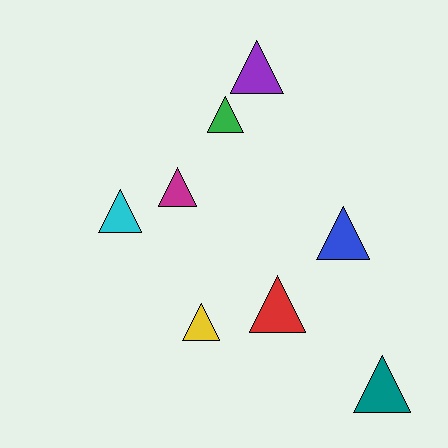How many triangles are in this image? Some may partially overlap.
There are 8 triangles.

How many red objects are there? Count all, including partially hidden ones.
There is 1 red object.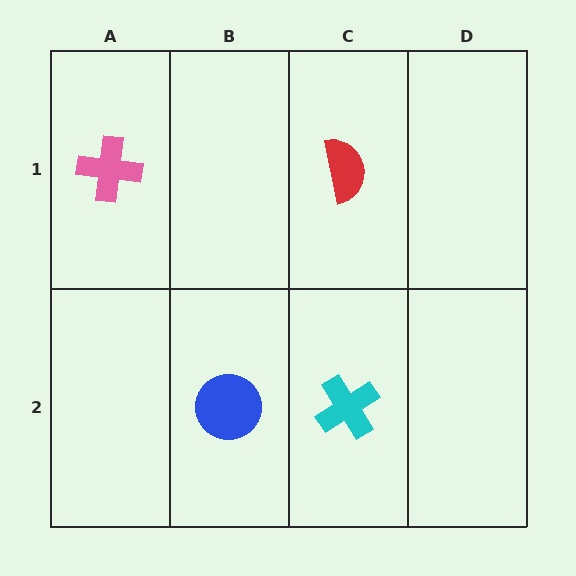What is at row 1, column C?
A red semicircle.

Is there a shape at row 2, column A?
No, that cell is empty.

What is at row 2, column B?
A blue circle.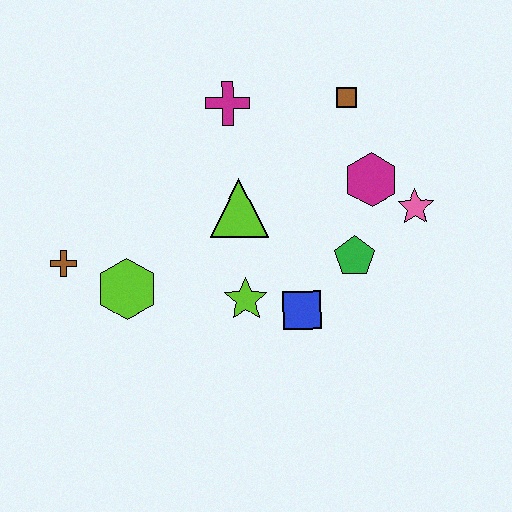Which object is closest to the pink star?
The magenta hexagon is closest to the pink star.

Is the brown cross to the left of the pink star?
Yes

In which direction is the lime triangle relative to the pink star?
The lime triangle is to the left of the pink star.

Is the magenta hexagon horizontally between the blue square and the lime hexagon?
No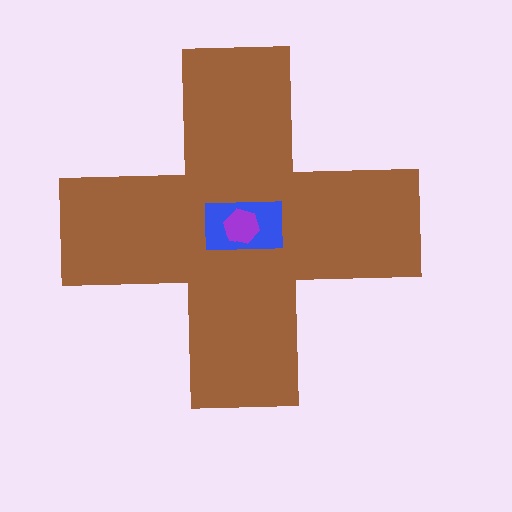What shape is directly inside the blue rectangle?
The purple hexagon.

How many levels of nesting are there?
3.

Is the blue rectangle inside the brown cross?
Yes.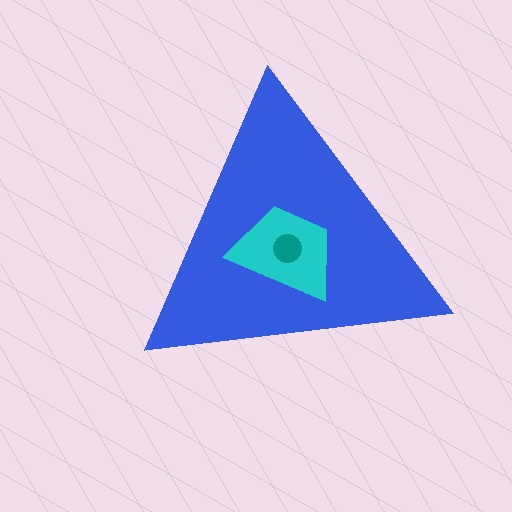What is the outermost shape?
The blue triangle.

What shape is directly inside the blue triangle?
The cyan trapezoid.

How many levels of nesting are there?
3.